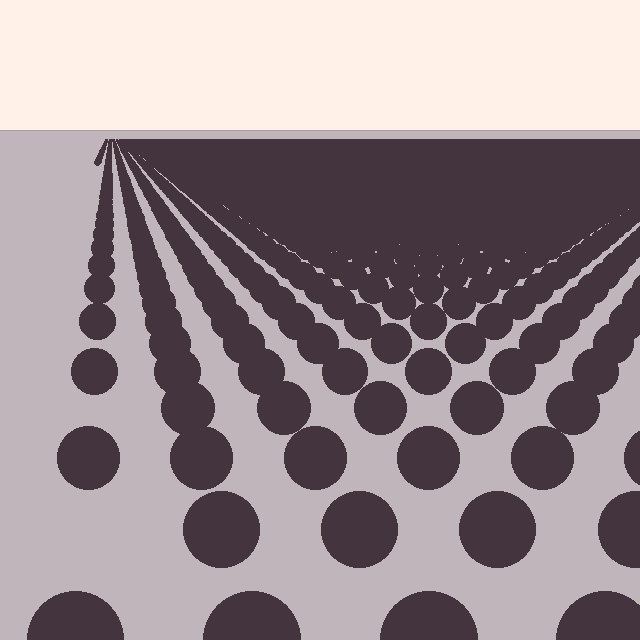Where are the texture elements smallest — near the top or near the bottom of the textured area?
Near the top.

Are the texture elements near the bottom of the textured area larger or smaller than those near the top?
Larger. Near the bottom, elements are closer to the viewer and appear at a bigger on-screen size.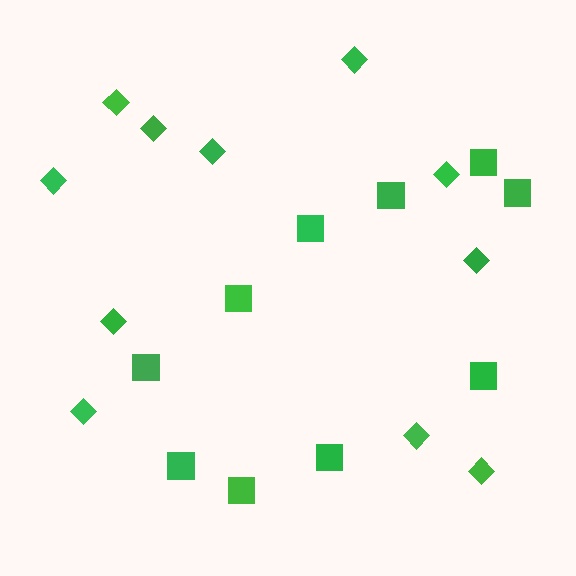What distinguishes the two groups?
There are 2 groups: one group of diamonds (11) and one group of squares (10).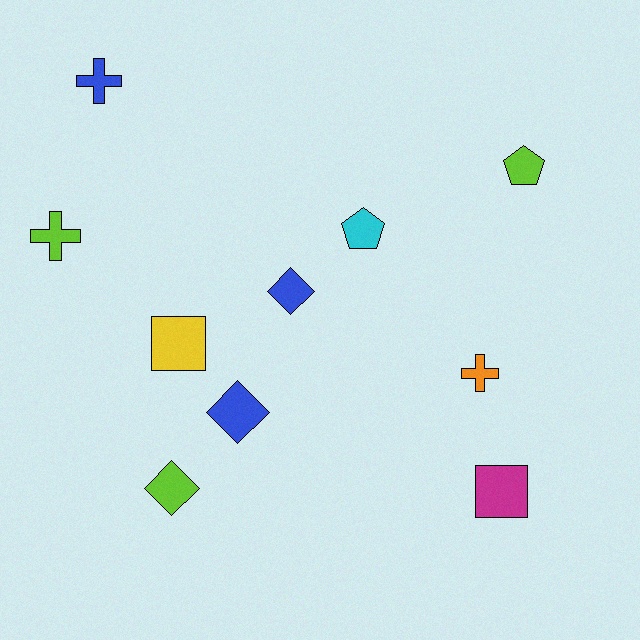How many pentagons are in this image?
There are 2 pentagons.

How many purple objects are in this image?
There are no purple objects.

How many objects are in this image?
There are 10 objects.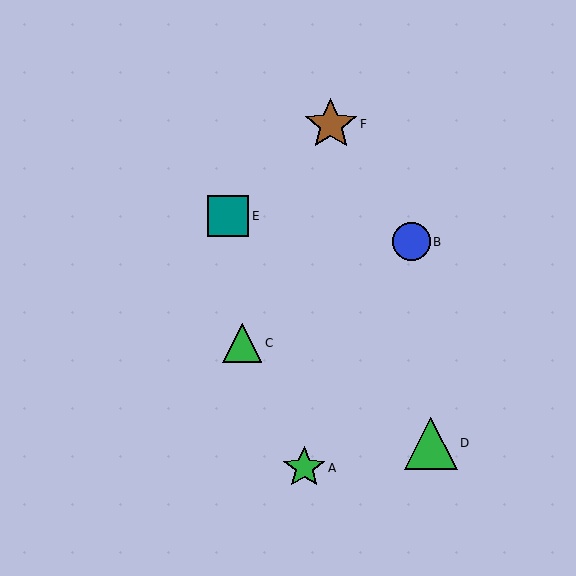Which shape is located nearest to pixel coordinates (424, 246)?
The blue circle (labeled B) at (412, 242) is nearest to that location.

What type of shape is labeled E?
Shape E is a teal square.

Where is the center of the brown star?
The center of the brown star is at (331, 124).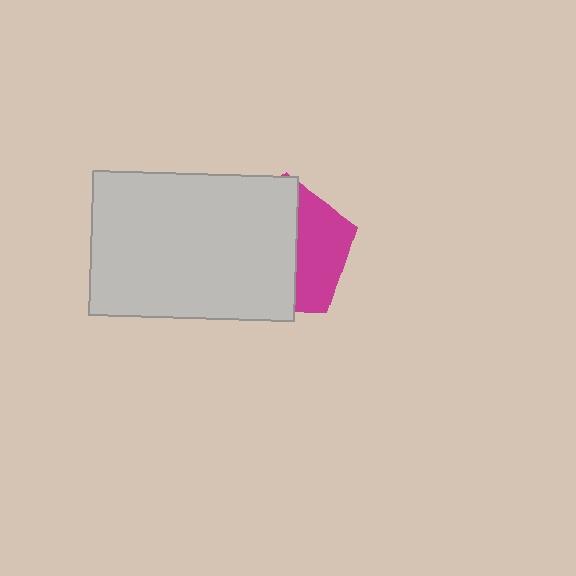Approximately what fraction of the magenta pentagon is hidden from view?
Roughly 62% of the magenta pentagon is hidden behind the light gray rectangle.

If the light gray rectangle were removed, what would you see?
You would see the complete magenta pentagon.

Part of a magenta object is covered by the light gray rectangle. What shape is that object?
It is a pentagon.